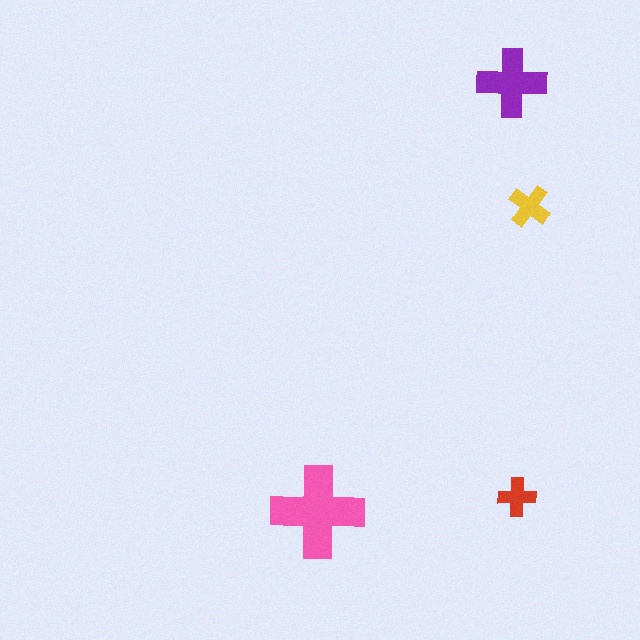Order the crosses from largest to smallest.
the pink one, the purple one, the yellow one, the red one.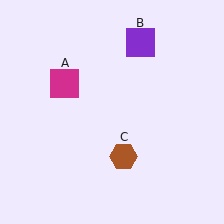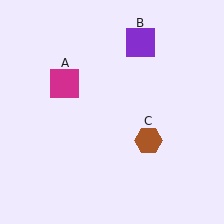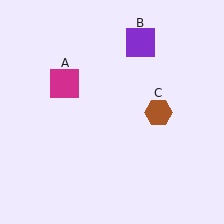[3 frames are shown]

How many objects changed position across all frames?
1 object changed position: brown hexagon (object C).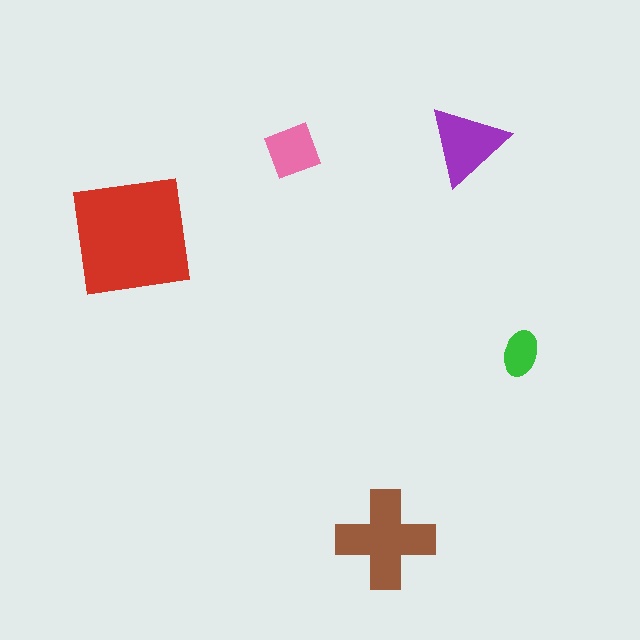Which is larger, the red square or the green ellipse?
The red square.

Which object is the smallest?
The green ellipse.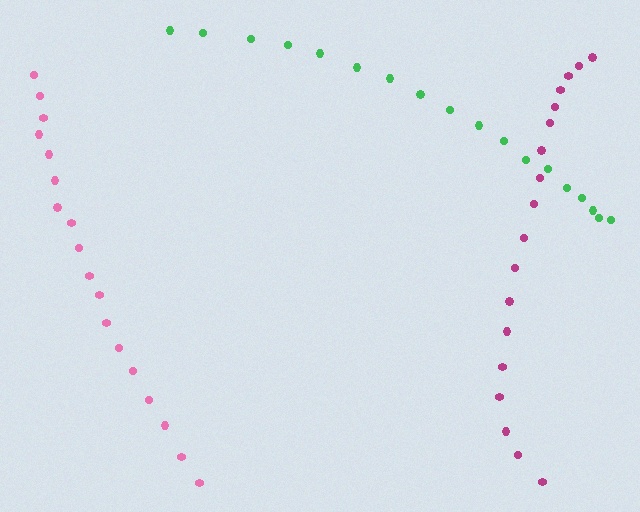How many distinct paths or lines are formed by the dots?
There are 3 distinct paths.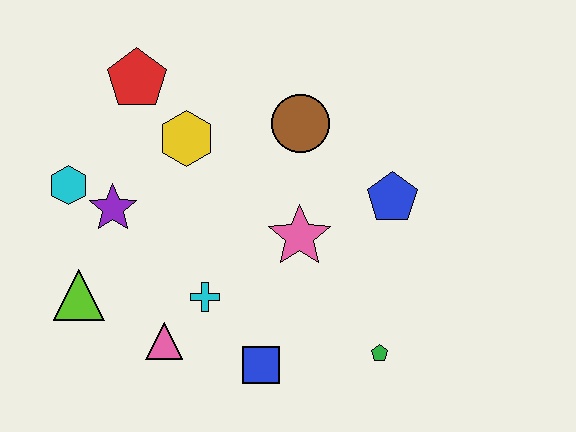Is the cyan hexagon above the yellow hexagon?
No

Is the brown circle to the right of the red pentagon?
Yes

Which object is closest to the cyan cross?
The pink triangle is closest to the cyan cross.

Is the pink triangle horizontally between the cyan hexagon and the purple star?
No